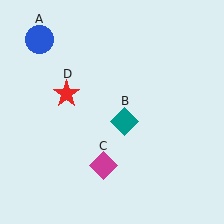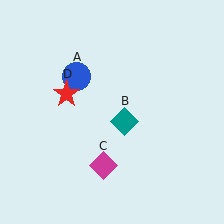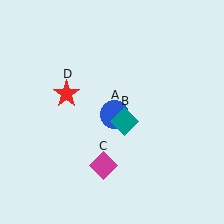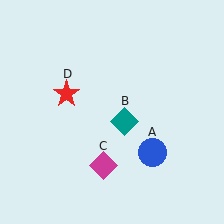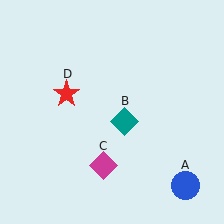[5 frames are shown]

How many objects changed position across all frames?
1 object changed position: blue circle (object A).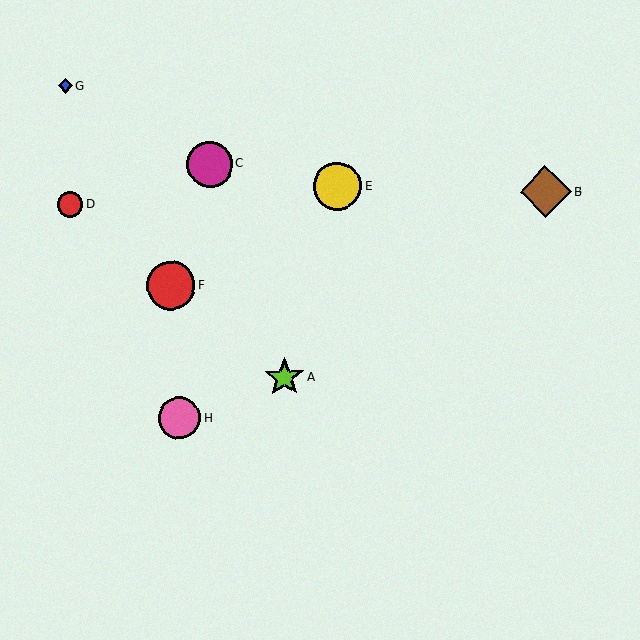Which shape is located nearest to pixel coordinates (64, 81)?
The blue diamond (labeled G) at (65, 86) is nearest to that location.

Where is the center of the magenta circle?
The center of the magenta circle is at (210, 164).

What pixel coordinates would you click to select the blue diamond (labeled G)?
Click at (65, 86) to select the blue diamond G.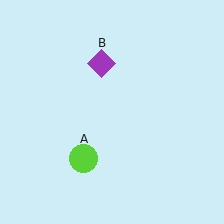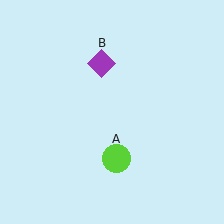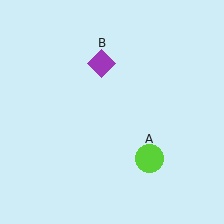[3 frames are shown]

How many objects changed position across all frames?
1 object changed position: lime circle (object A).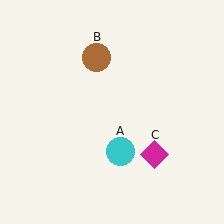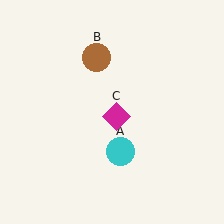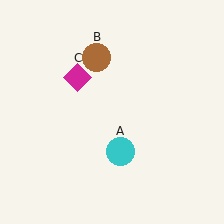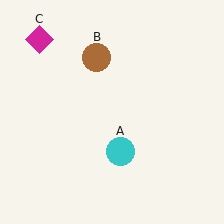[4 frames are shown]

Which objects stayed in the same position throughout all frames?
Cyan circle (object A) and brown circle (object B) remained stationary.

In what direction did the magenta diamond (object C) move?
The magenta diamond (object C) moved up and to the left.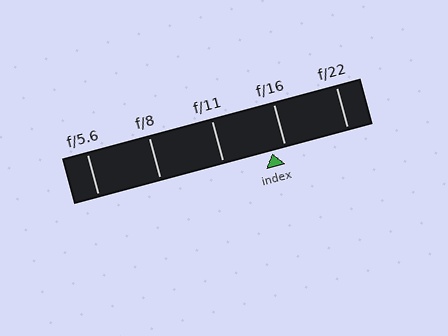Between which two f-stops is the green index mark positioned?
The index mark is between f/11 and f/16.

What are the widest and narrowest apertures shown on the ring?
The widest aperture shown is f/5.6 and the narrowest is f/22.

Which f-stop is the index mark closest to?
The index mark is closest to f/16.